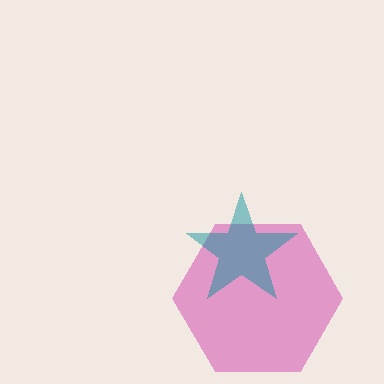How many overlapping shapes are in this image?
There are 2 overlapping shapes in the image.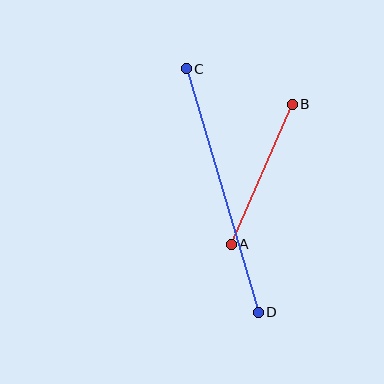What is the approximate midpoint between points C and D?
The midpoint is at approximately (222, 190) pixels.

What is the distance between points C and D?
The distance is approximately 254 pixels.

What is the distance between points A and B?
The distance is approximately 153 pixels.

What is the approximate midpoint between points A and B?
The midpoint is at approximately (262, 174) pixels.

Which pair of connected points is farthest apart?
Points C and D are farthest apart.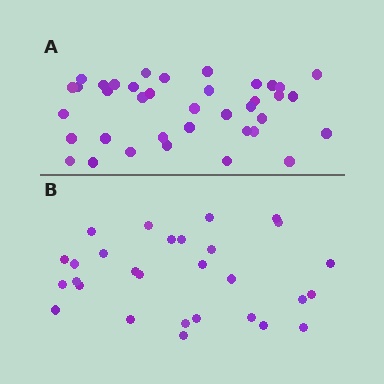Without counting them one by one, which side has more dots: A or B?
Region A (the top region) has more dots.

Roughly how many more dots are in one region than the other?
Region A has roughly 8 or so more dots than region B.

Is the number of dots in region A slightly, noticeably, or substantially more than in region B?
Region A has noticeably more, but not dramatically so. The ratio is roughly 1.3 to 1.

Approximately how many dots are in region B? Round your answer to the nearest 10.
About 30 dots. (The exact count is 29, which rounds to 30.)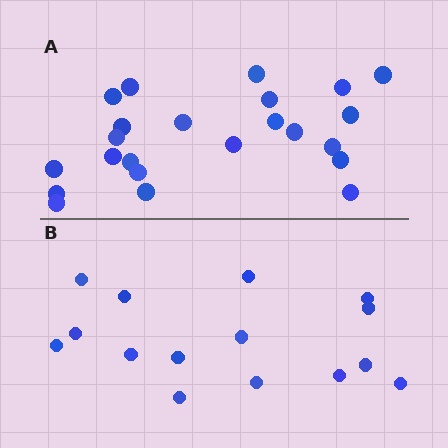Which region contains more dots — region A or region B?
Region A (the top region) has more dots.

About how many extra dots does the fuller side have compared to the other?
Region A has roughly 8 or so more dots than region B.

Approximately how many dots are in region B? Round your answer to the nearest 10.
About 20 dots. (The exact count is 15, which rounds to 20.)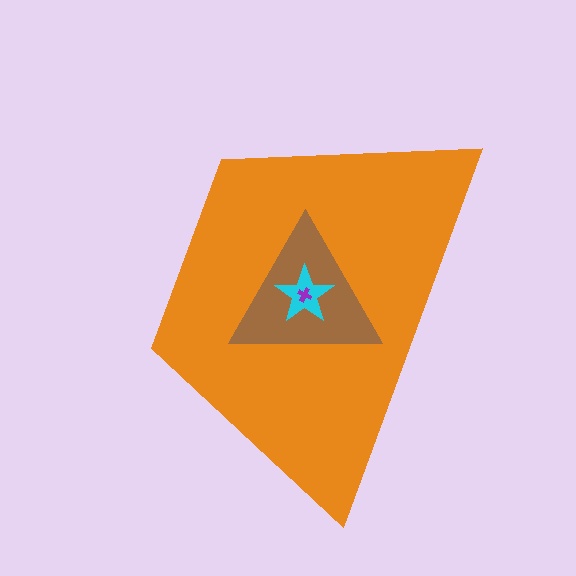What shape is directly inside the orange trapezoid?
The brown triangle.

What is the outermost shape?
The orange trapezoid.